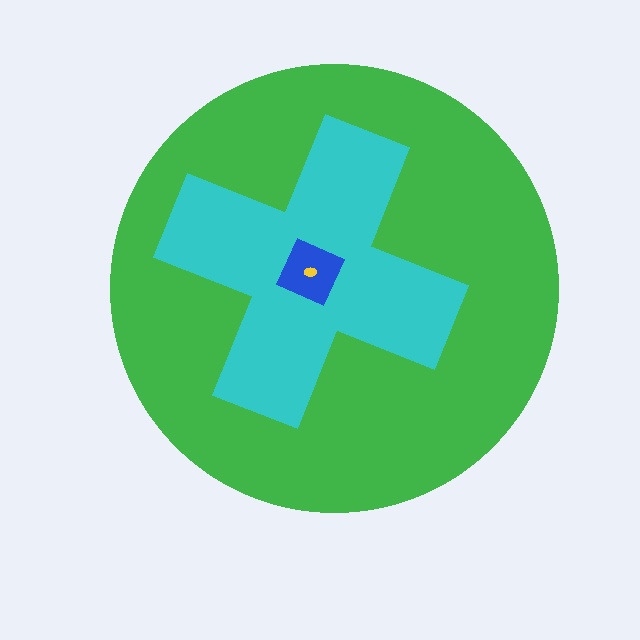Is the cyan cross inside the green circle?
Yes.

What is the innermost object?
The yellow ellipse.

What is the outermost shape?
The green circle.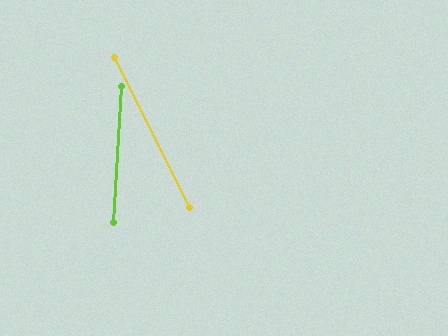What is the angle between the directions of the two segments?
Approximately 30 degrees.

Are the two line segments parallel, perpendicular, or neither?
Neither parallel nor perpendicular — they differ by about 30°.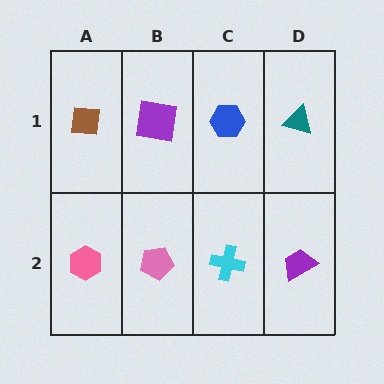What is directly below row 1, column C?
A cyan cross.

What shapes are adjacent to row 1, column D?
A purple trapezoid (row 2, column D), a blue hexagon (row 1, column C).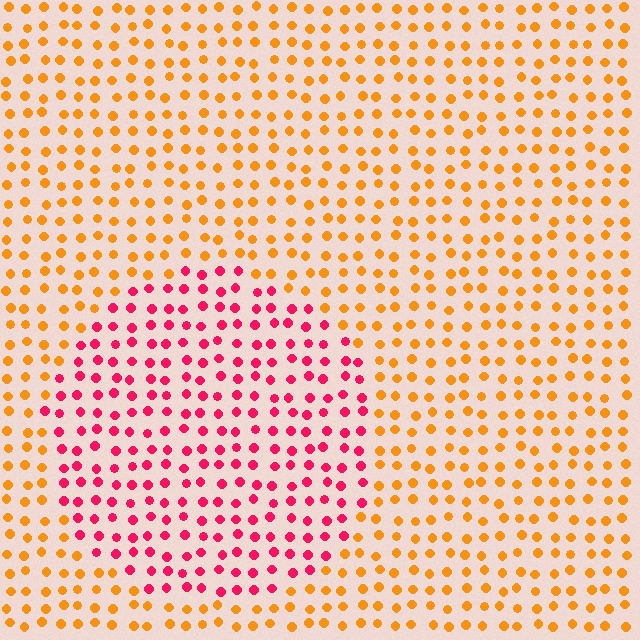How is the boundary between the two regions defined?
The boundary is defined purely by a slight shift in hue (about 55 degrees). Spacing, size, and orientation are identical on both sides.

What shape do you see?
I see a circle.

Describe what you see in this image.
The image is filled with small orange elements in a uniform arrangement. A circle-shaped region is visible where the elements are tinted to a slightly different hue, forming a subtle color boundary.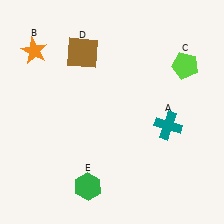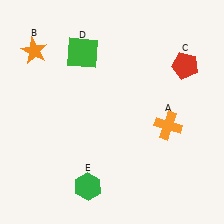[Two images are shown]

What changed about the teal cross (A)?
In Image 1, A is teal. In Image 2, it changed to orange.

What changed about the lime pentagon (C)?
In Image 1, C is lime. In Image 2, it changed to red.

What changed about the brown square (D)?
In Image 1, D is brown. In Image 2, it changed to green.